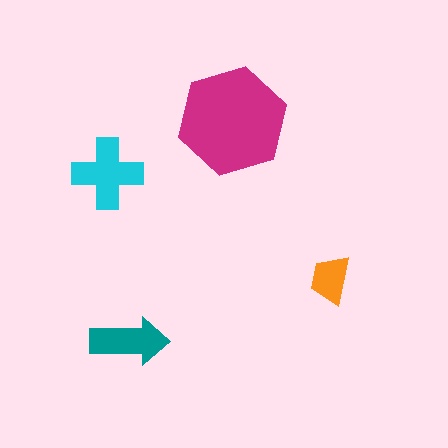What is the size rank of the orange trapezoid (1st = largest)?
4th.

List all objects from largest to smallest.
The magenta hexagon, the cyan cross, the teal arrow, the orange trapezoid.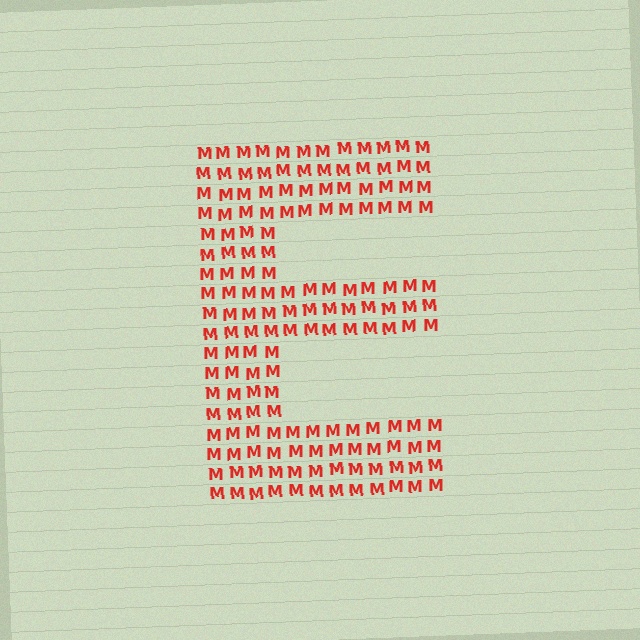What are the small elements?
The small elements are letter M's.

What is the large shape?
The large shape is the letter E.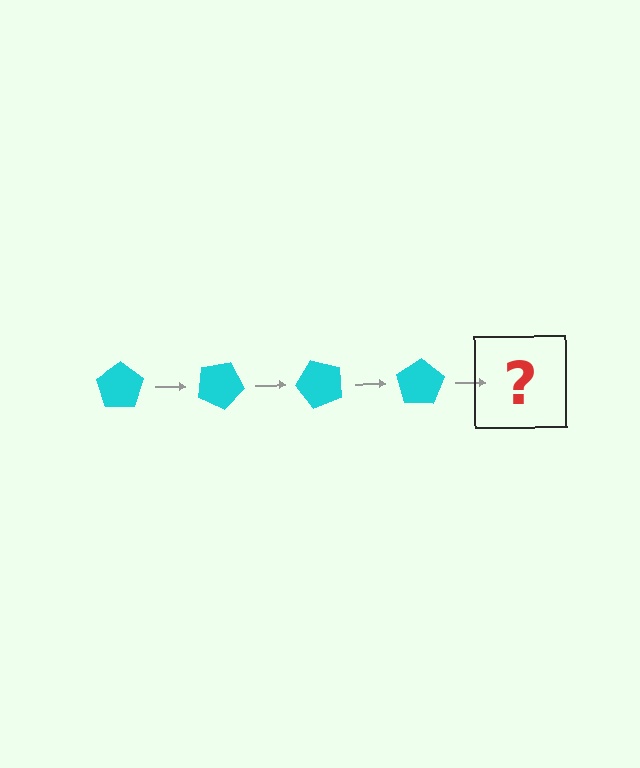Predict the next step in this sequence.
The next step is a cyan pentagon rotated 100 degrees.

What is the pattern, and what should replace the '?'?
The pattern is that the pentagon rotates 25 degrees each step. The '?' should be a cyan pentagon rotated 100 degrees.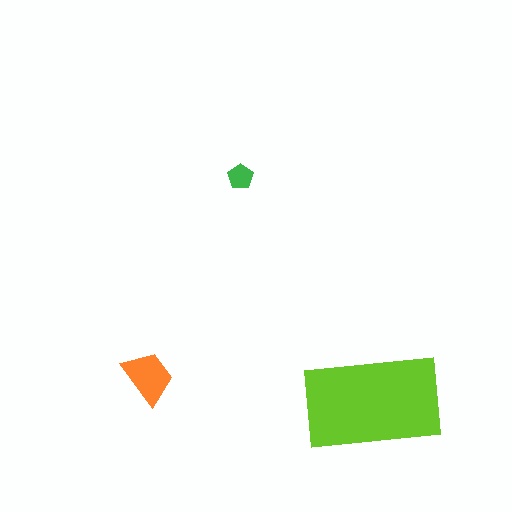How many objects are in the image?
There are 3 objects in the image.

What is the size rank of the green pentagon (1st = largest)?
3rd.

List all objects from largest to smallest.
The lime rectangle, the orange trapezoid, the green pentagon.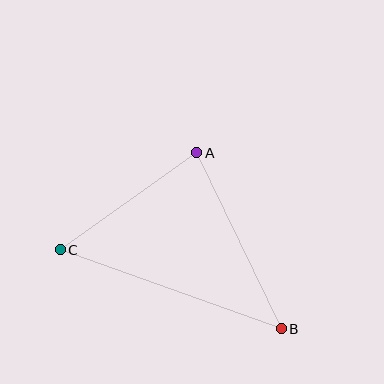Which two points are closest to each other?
Points A and C are closest to each other.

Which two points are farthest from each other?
Points B and C are farthest from each other.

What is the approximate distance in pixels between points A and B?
The distance between A and B is approximately 195 pixels.